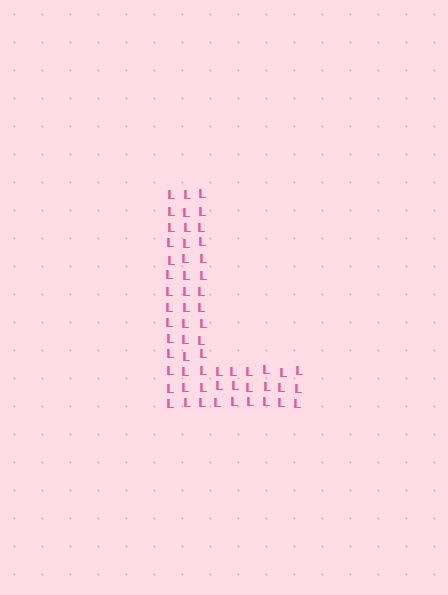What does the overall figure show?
The overall figure shows the letter L.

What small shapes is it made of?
It is made of small letter L's.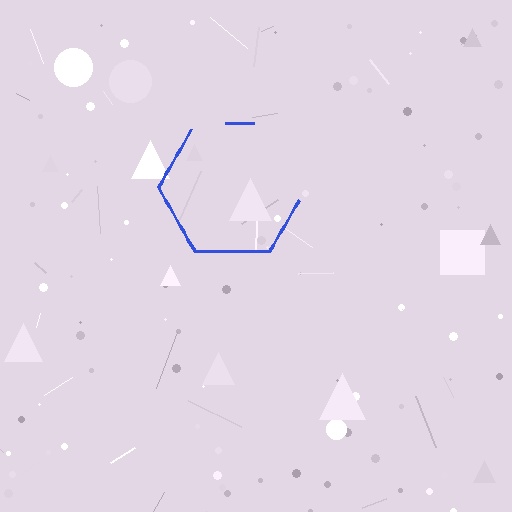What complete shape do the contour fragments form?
The contour fragments form a hexagon.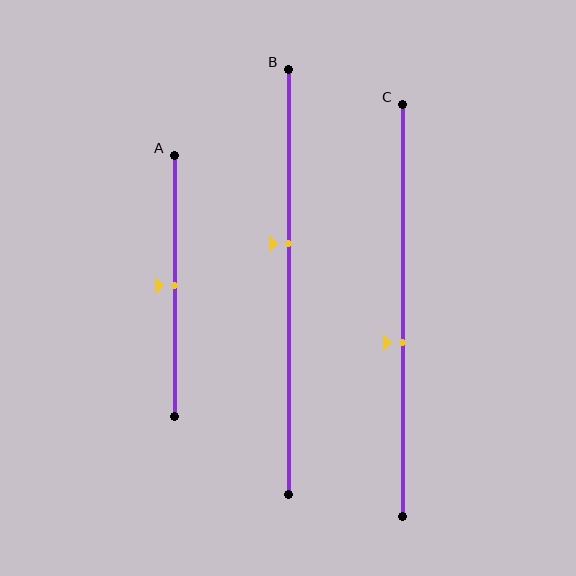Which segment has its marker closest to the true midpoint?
Segment A has its marker closest to the true midpoint.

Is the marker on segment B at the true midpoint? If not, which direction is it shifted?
No, the marker on segment B is shifted upward by about 9% of the segment length.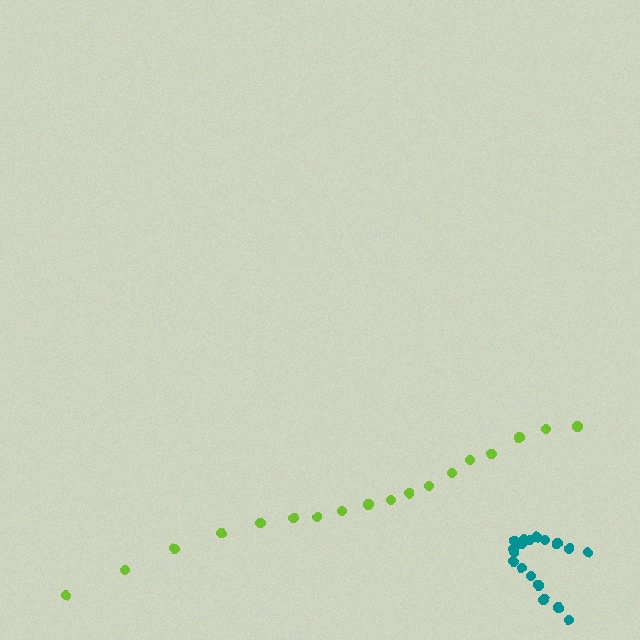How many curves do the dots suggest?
There are 2 distinct paths.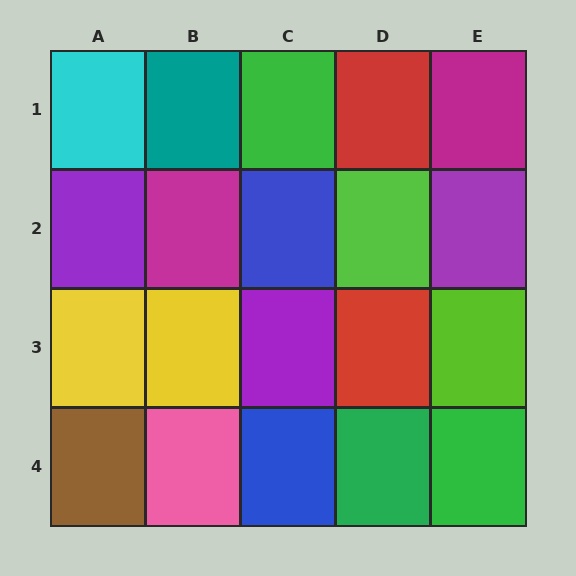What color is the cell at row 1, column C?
Green.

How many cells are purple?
3 cells are purple.